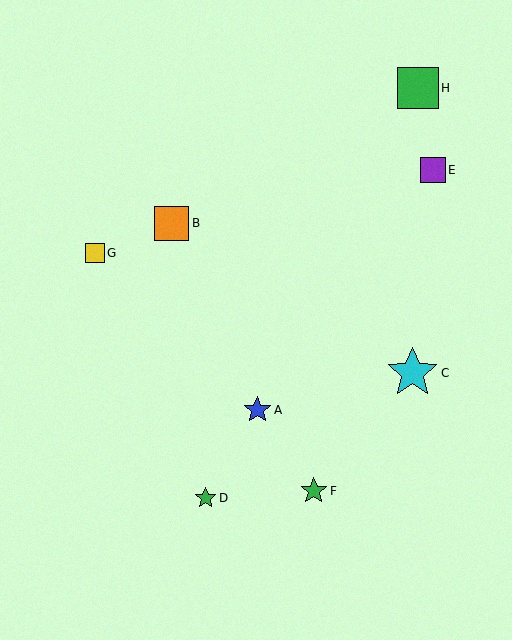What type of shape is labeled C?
Shape C is a cyan star.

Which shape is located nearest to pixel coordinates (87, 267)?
The yellow square (labeled G) at (95, 253) is nearest to that location.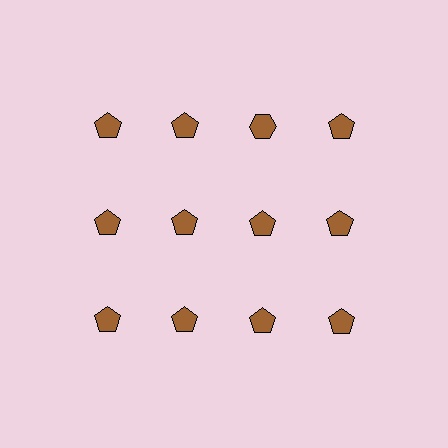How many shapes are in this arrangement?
There are 12 shapes arranged in a grid pattern.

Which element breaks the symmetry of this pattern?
The brown hexagon in the top row, center column breaks the symmetry. All other shapes are brown pentagons.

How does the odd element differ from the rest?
It has a different shape: hexagon instead of pentagon.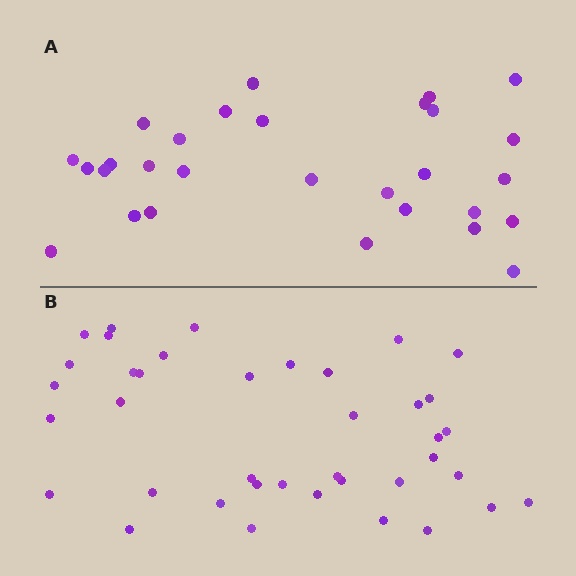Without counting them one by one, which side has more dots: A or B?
Region B (the bottom region) has more dots.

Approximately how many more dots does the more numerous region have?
Region B has roughly 10 or so more dots than region A.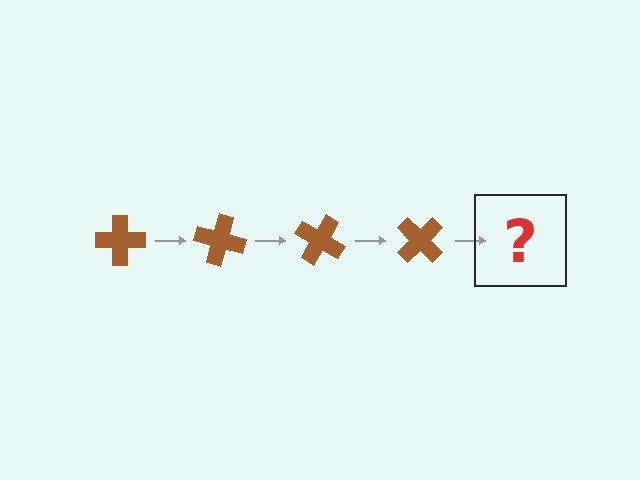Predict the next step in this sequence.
The next step is a brown cross rotated 60 degrees.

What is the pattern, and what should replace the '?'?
The pattern is that the cross rotates 15 degrees each step. The '?' should be a brown cross rotated 60 degrees.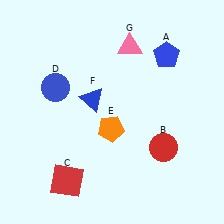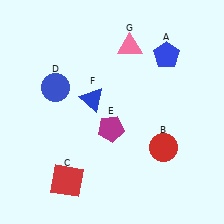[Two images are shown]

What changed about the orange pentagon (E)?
In Image 1, E is orange. In Image 2, it changed to magenta.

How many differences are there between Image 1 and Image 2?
There is 1 difference between the two images.